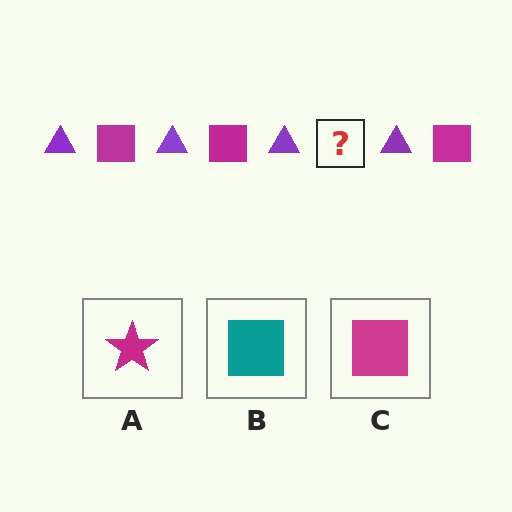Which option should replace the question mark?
Option C.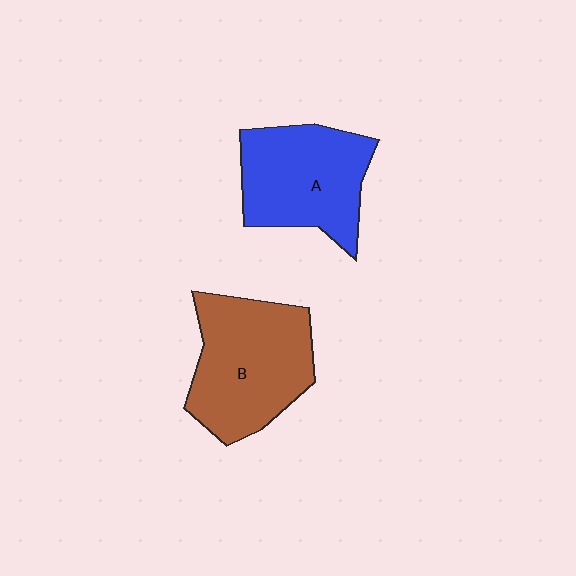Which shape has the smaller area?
Shape A (blue).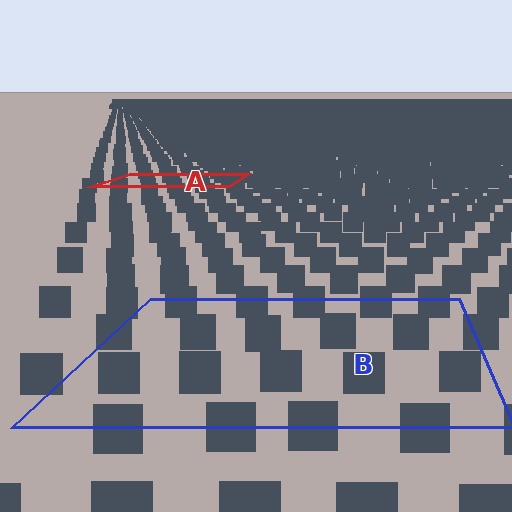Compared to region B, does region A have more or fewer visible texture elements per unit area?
Region A has more texture elements per unit area — they are packed more densely because it is farther away.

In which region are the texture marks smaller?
The texture marks are smaller in region A, because it is farther away.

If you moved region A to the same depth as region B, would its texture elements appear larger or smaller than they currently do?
They would appear larger. At a closer depth, the same texture elements are projected at a bigger on-screen size.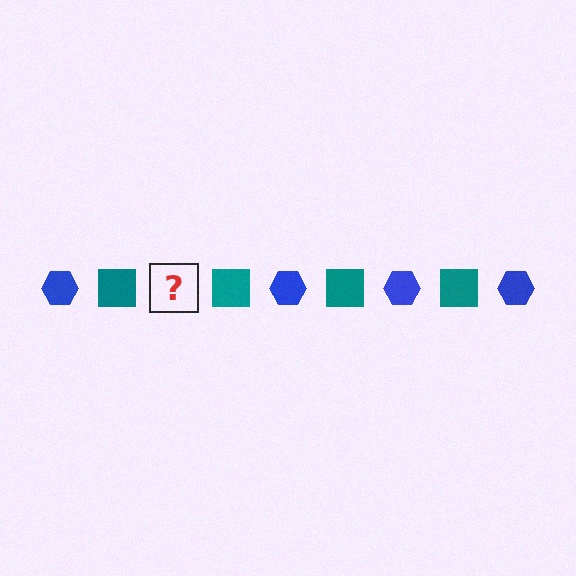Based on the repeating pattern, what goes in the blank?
The blank should be a blue hexagon.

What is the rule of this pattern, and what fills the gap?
The rule is that the pattern alternates between blue hexagon and teal square. The gap should be filled with a blue hexagon.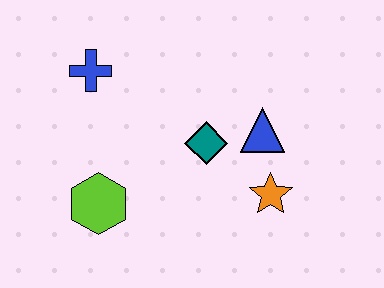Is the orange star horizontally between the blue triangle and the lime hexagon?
No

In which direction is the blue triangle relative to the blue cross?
The blue triangle is to the right of the blue cross.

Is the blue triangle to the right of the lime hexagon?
Yes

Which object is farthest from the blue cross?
The orange star is farthest from the blue cross.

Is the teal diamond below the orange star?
No